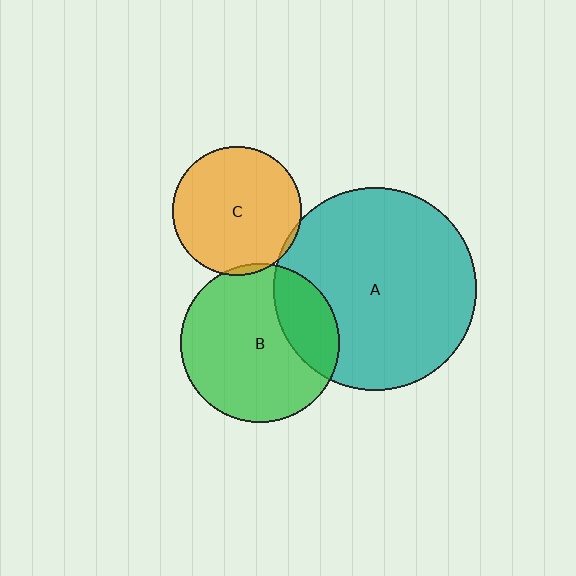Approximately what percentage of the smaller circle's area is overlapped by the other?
Approximately 5%.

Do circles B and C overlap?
Yes.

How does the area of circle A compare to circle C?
Approximately 2.5 times.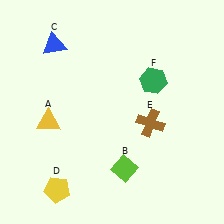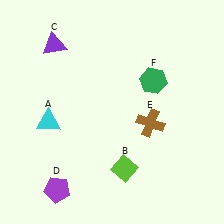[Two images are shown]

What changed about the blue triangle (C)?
In Image 1, C is blue. In Image 2, it changed to purple.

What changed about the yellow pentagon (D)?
In Image 1, D is yellow. In Image 2, it changed to purple.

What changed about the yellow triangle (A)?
In Image 1, A is yellow. In Image 2, it changed to cyan.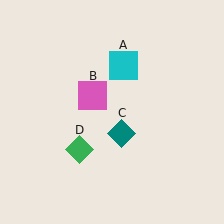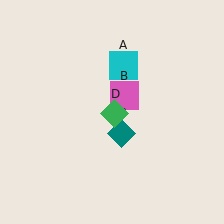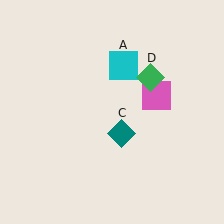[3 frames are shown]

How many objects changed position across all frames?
2 objects changed position: pink square (object B), green diamond (object D).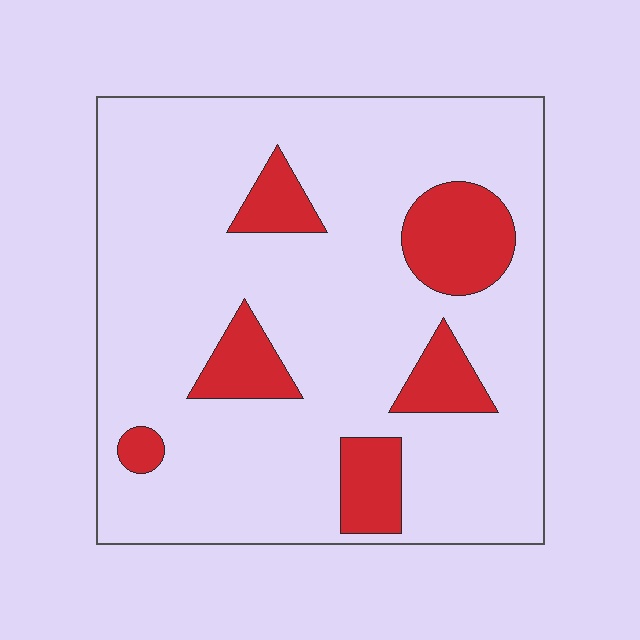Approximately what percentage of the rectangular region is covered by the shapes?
Approximately 15%.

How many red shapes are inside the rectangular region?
6.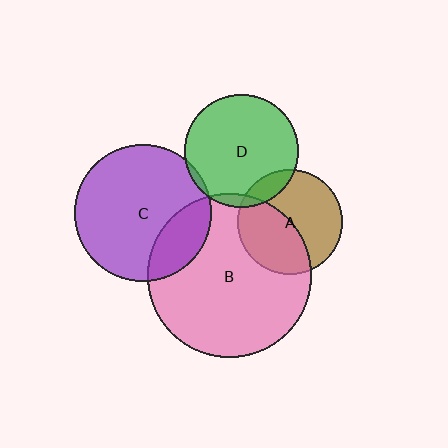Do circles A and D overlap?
Yes.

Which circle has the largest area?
Circle B (pink).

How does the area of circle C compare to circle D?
Approximately 1.5 times.